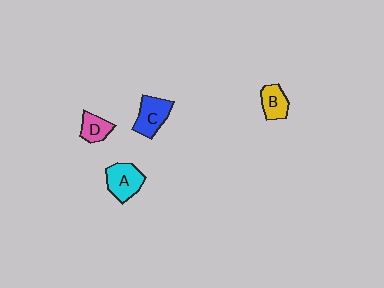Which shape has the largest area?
Shape A (cyan).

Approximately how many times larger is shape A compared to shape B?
Approximately 1.4 times.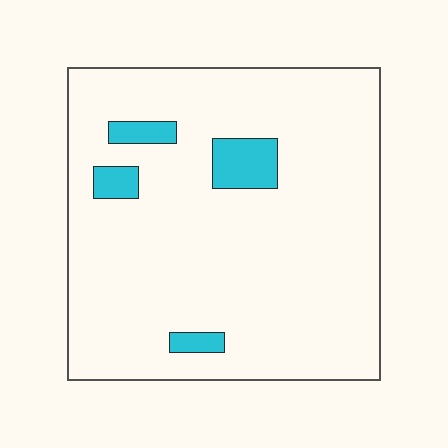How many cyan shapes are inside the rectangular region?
4.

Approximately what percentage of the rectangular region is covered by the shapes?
Approximately 10%.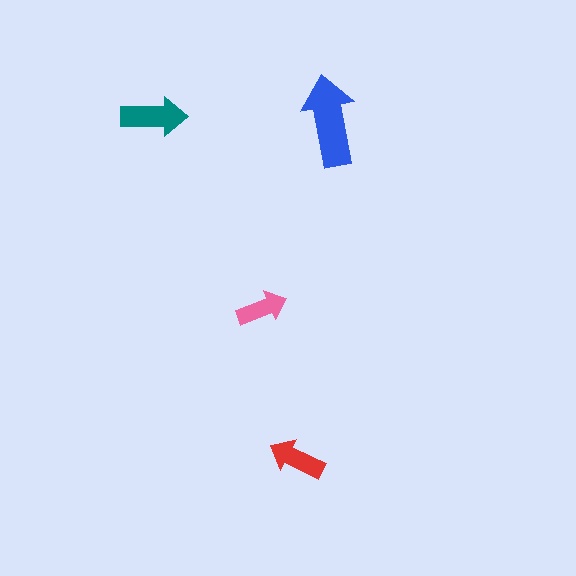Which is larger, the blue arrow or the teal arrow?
The blue one.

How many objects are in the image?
There are 4 objects in the image.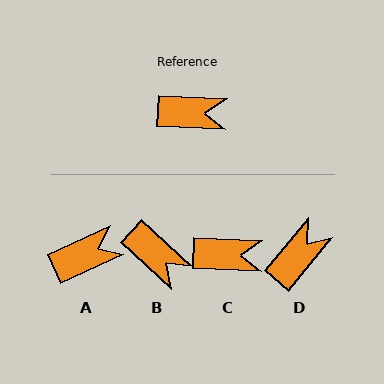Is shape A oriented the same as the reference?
No, it is off by about 28 degrees.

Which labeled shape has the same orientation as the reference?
C.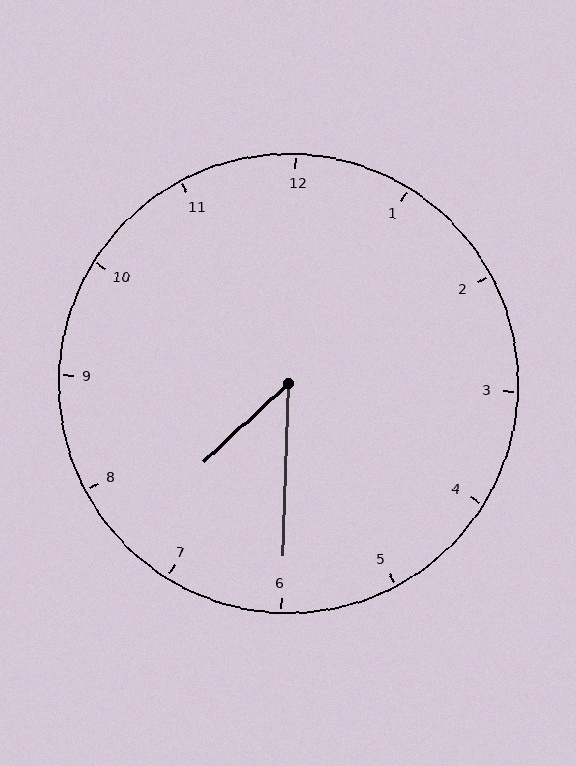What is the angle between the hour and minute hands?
Approximately 45 degrees.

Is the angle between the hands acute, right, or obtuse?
It is acute.